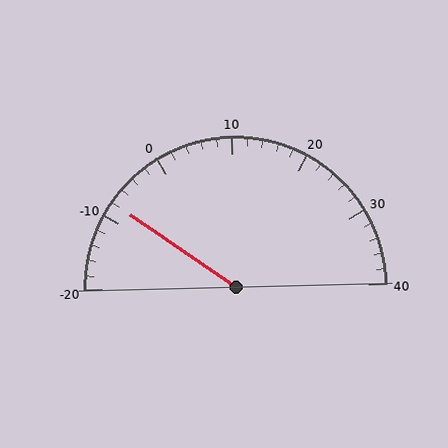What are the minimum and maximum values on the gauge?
The gauge ranges from -20 to 40.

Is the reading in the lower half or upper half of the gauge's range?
The reading is in the lower half of the range (-20 to 40).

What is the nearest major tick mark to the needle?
The nearest major tick mark is -10.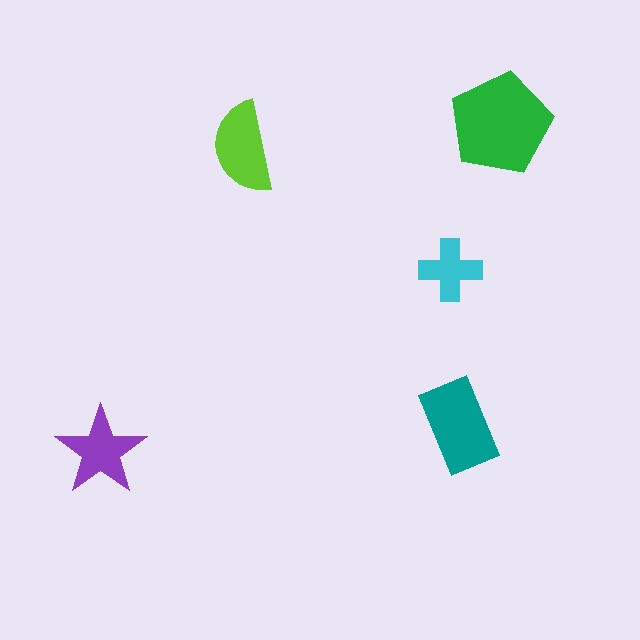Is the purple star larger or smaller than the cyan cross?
Larger.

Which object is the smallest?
The cyan cross.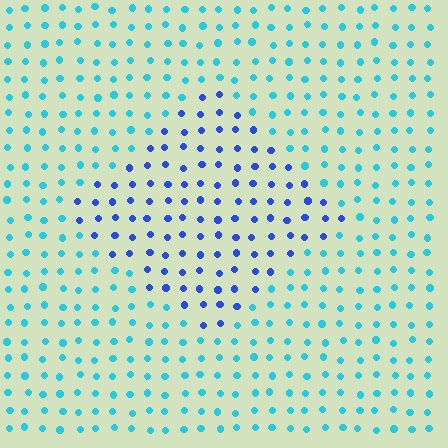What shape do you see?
I see a diamond.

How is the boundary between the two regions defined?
The boundary is defined purely by a slight shift in hue (about 43 degrees). Spacing, size, and orientation are identical on both sides.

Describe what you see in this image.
The image is filled with small cyan elements in a uniform arrangement. A diamond-shaped region is visible where the elements are tinted to a slightly different hue, forming a subtle color boundary.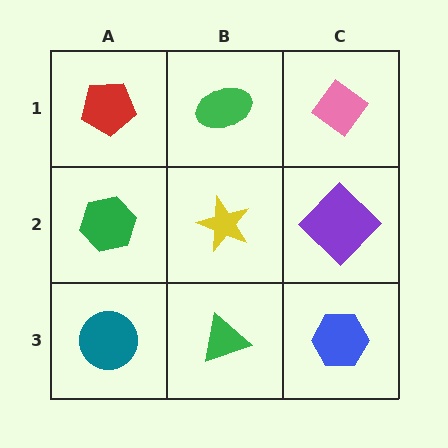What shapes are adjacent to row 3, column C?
A purple diamond (row 2, column C), a green triangle (row 3, column B).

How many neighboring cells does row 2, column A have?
3.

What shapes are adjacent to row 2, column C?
A pink diamond (row 1, column C), a blue hexagon (row 3, column C), a yellow star (row 2, column B).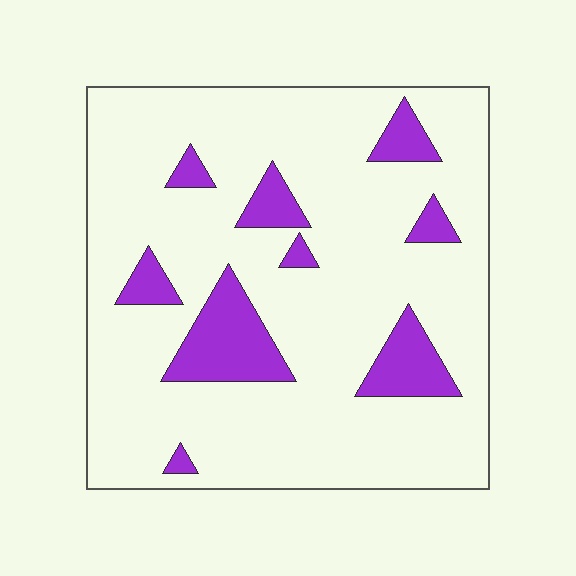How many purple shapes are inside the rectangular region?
9.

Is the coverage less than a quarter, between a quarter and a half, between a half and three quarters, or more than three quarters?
Less than a quarter.